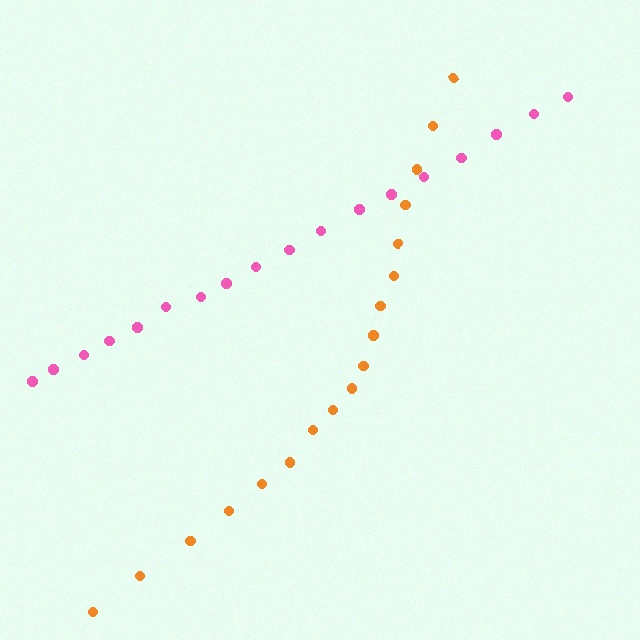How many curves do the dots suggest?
There are 2 distinct paths.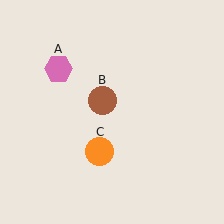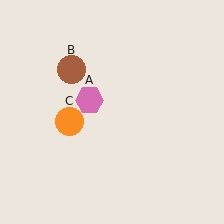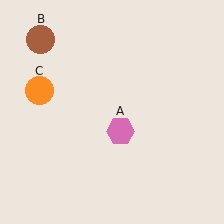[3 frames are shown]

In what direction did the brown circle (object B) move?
The brown circle (object B) moved up and to the left.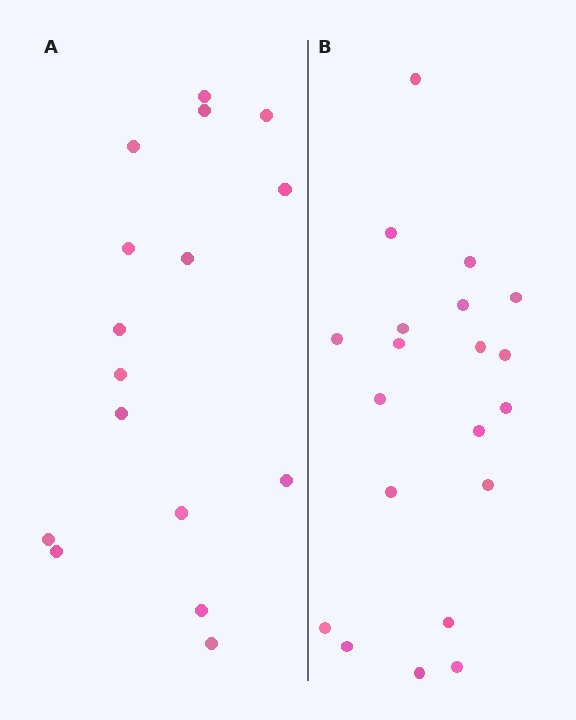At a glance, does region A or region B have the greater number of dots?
Region B (the right region) has more dots.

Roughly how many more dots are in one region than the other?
Region B has about 4 more dots than region A.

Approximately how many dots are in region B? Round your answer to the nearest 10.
About 20 dots.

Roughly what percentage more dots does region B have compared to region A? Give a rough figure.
About 25% more.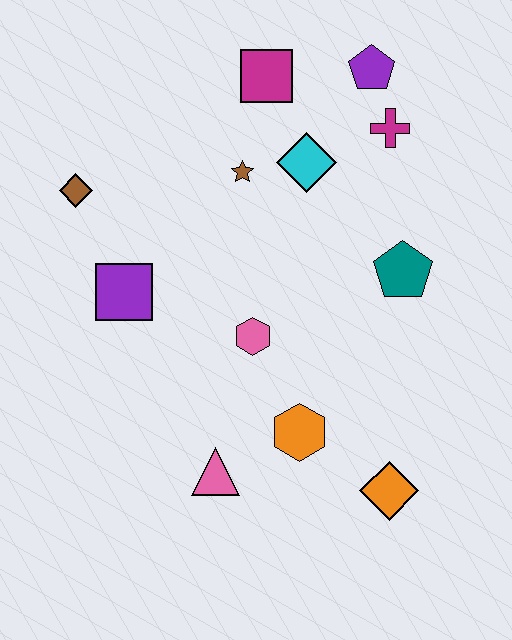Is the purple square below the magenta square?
Yes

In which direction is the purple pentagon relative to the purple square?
The purple pentagon is to the right of the purple square.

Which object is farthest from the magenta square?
The orange diamond is farthest from the magenta square.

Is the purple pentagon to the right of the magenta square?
Yes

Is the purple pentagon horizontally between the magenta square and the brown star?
No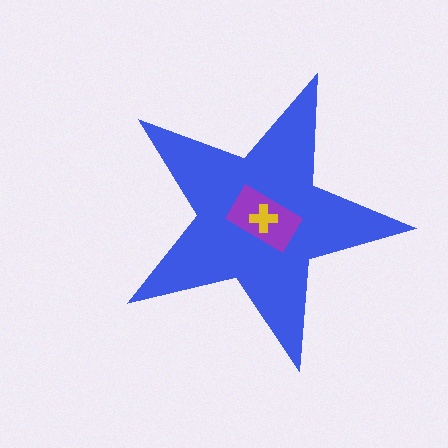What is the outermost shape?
The blue star.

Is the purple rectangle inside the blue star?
Yes.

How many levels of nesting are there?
3.